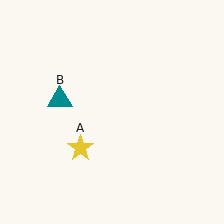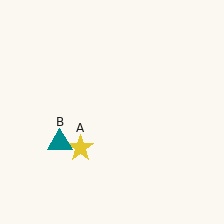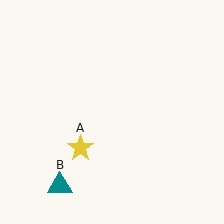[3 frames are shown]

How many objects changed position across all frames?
1 object changed position: teal triangle (object B).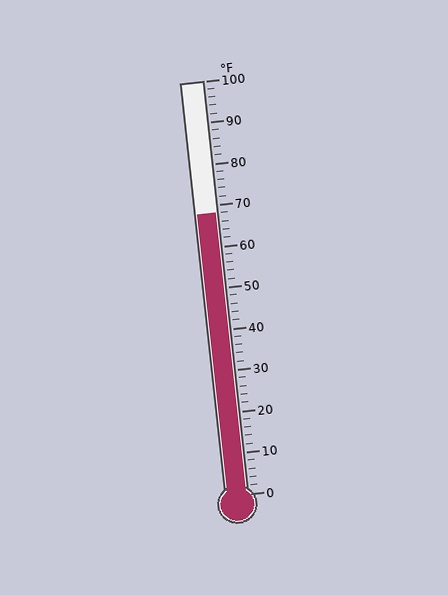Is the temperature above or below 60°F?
The temperature is above 60°F.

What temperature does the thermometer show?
The thermometer shows approximately 68°F.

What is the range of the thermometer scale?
The thermometer scale ranges from 0°F to 100°F.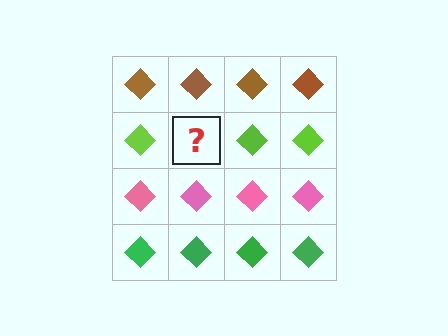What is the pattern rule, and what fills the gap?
The rule is that each row has a consistent color. The gap should be filled with a lime diamond.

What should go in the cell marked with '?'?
The missing cell should contain a lime diamond.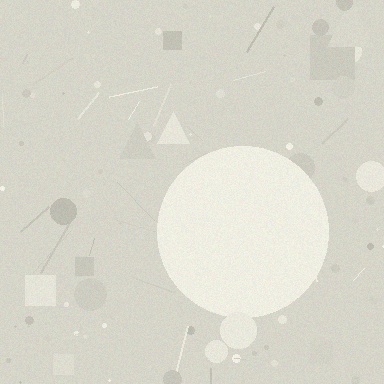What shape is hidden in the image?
A circle is hidden in the image.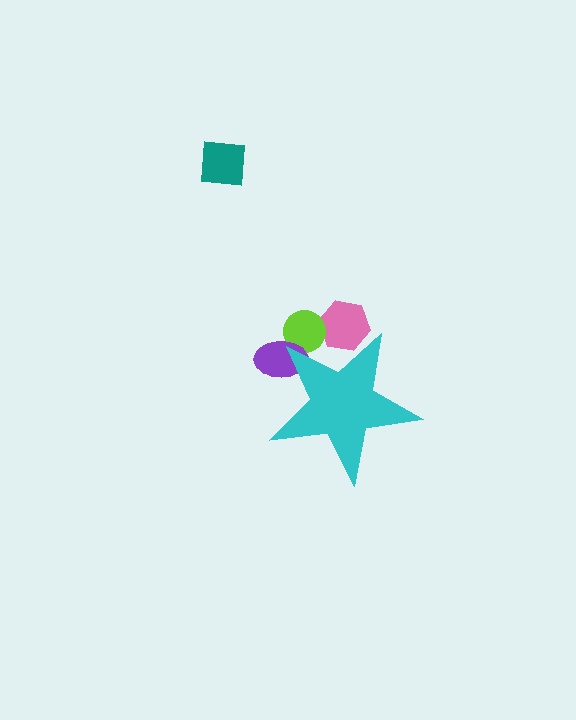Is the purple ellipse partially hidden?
Yes, the purple ellipse is partially hidden behind the cyan star.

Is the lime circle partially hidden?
Yes, the lime circle is partially hidden behind the cyan star.